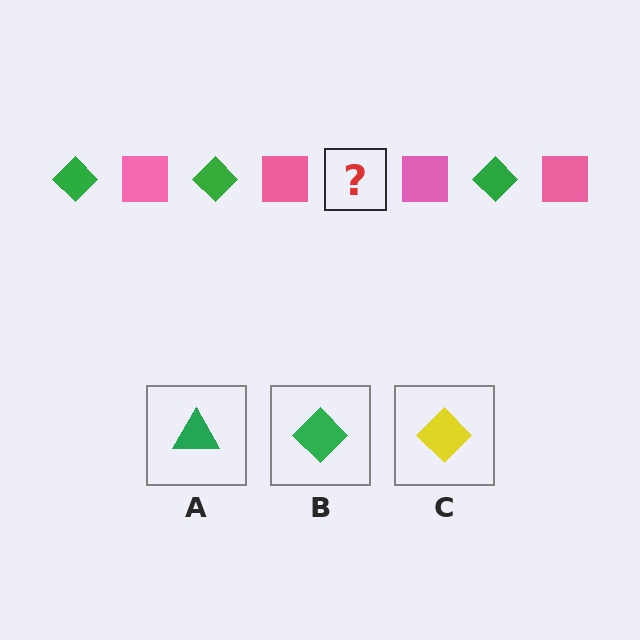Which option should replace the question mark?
Option B.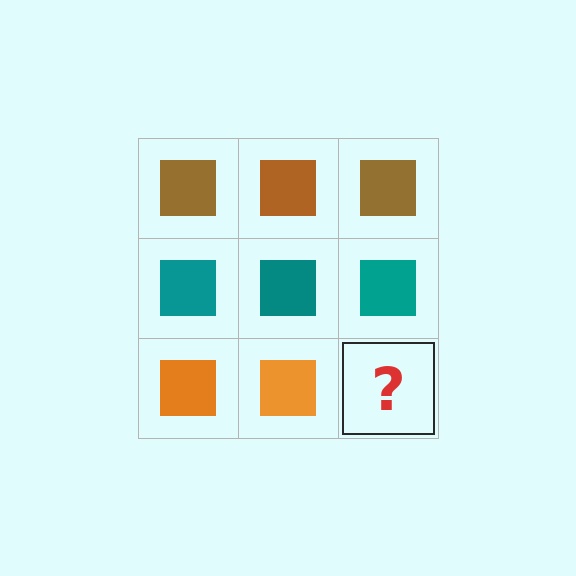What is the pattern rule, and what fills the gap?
The rule is that each row has a consistent color. The gap should be filled with an orange square.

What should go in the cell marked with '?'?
The missing cell should contain an orange square.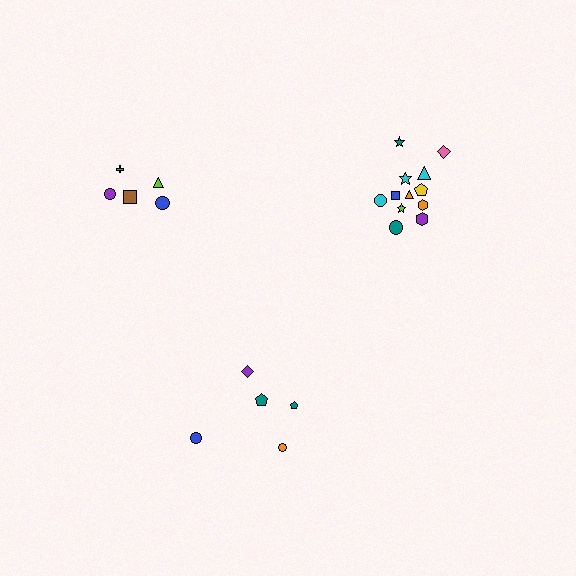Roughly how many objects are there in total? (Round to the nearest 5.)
Roughly 20 objects in total.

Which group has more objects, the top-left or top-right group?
The top-right group.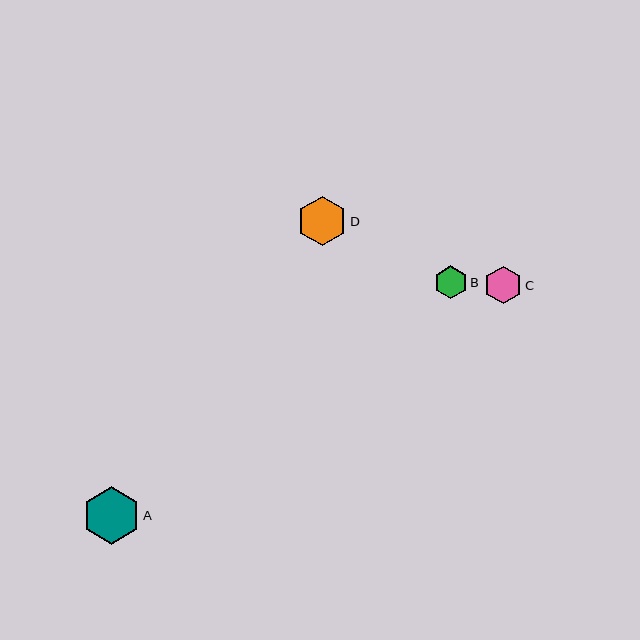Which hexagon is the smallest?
Hexagon B is the smallest with a size of approximately 33 pixels.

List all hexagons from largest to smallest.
From largest to smallest: A, D, C, B.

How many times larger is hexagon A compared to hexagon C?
Hexagon A is approximately 1.5 times the size of hexagon C.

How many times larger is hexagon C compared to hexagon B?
Hexagon C is approximately 1.1 times the size of hexagon B.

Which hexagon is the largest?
Hexagon A is the largest with a size of approximately 58 pixels.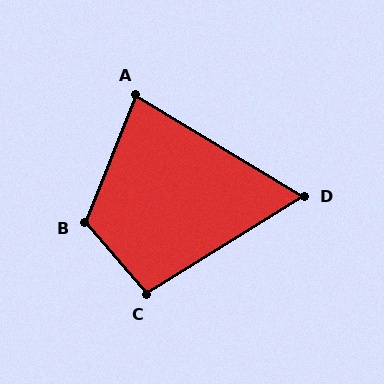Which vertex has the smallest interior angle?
D, at approximately 63 degrees.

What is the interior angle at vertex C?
Approximately 99 degrees (obtuse).